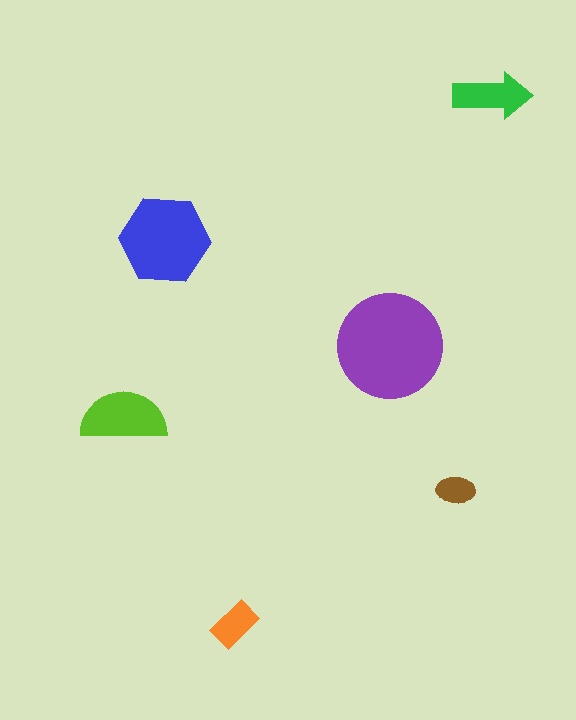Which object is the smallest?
The brown ellipse.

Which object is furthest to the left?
The lime semicircle is leftmost.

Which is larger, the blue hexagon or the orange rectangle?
The blue hexagon.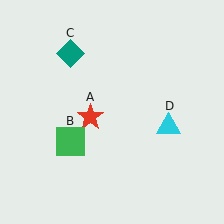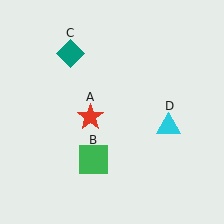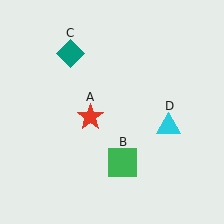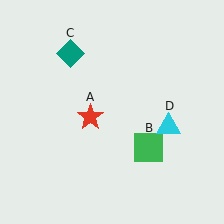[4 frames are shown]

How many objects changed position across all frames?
1 object changed position: green square (object B).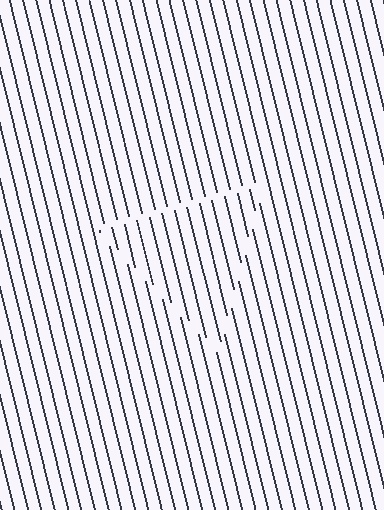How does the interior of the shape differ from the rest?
The interior of the shape contains the same grating, shifted by half a period — the contour is defined by the phase discontinuity where line-ends from the inner and outer gratings abut.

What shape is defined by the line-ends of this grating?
An illusory triangle. The interior of the shape contains the same grating, shifted by half a period — the contour is defined by the phase discontinuity where line-ends from the inner and outer gratings abut.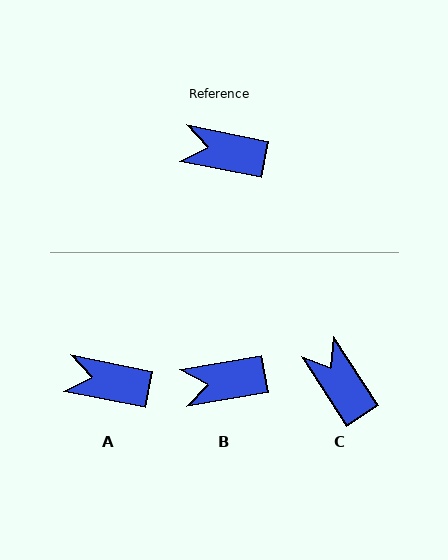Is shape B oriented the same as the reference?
No, it is off by about 21 degrees.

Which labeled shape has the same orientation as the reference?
A.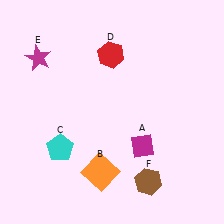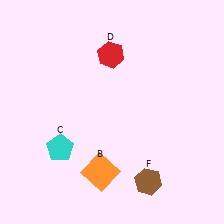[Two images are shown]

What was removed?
The magenta star (E), the magenta diamond (A) were removed in Image 2.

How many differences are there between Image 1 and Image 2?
There are 2 differences between the two images.